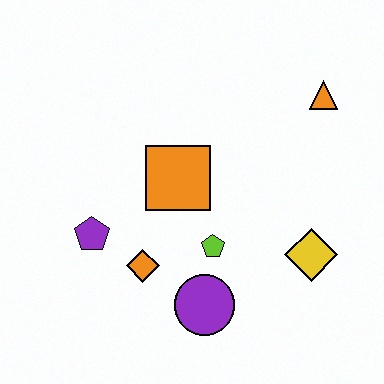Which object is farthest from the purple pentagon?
The orange triangle is farthest from the purple pentagon.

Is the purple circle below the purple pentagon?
Yes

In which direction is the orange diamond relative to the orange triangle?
The orange diamond is to the left of the orange triangle.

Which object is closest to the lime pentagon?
The purple circle is closest to the lime pentagon.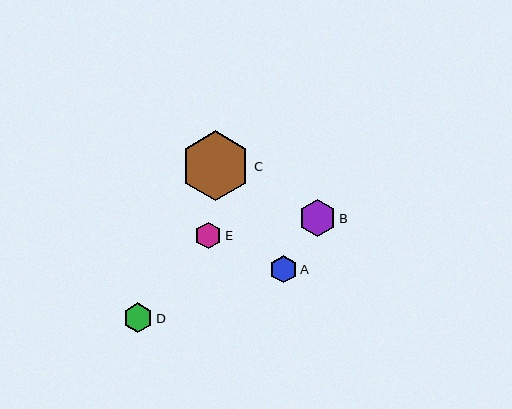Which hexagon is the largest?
Hexagon C is the largest with a size of approximately 70 pixels.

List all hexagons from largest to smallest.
From largest to smallest: C, B, D, A, E.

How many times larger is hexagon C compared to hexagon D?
Hexagon C is approximately 2.4 times the size of hexagon D.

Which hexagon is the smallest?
Hexagon E is the smallest with a size of approximately 27 pixels.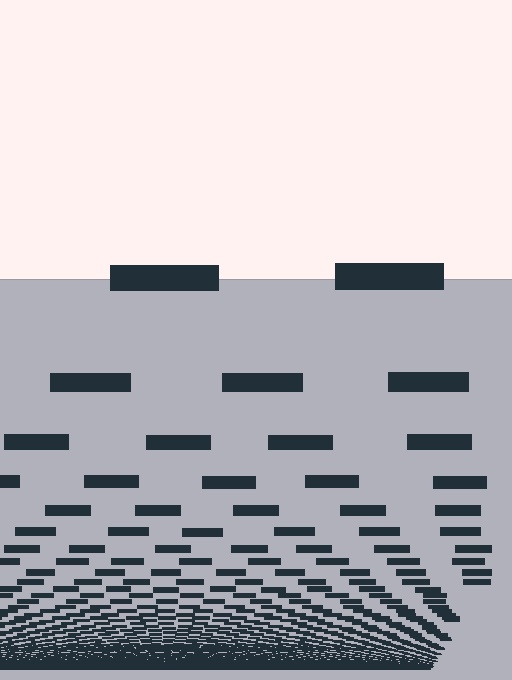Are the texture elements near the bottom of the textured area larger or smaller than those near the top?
Smaller. The gradient is inverted — elements near the bottom are smaller and denser.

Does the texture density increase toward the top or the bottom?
Density increases toward the bottom.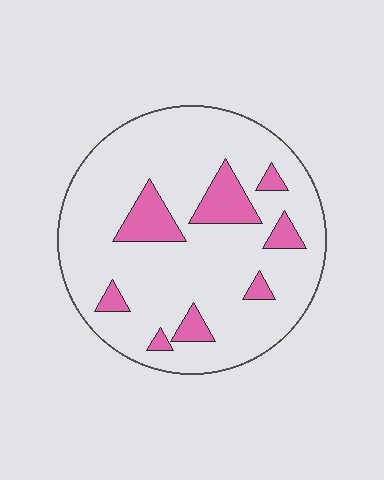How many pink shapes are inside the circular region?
8.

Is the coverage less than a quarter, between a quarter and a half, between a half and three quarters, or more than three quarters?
Less than a quarter.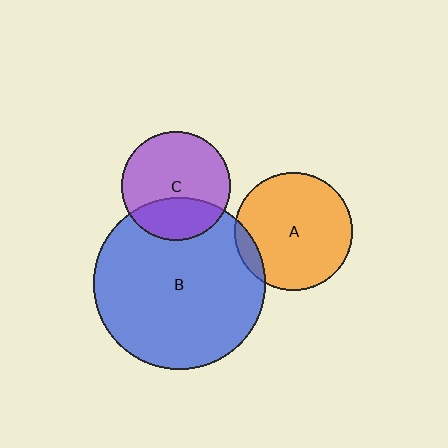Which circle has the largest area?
Circle B (blue).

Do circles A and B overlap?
Yes.